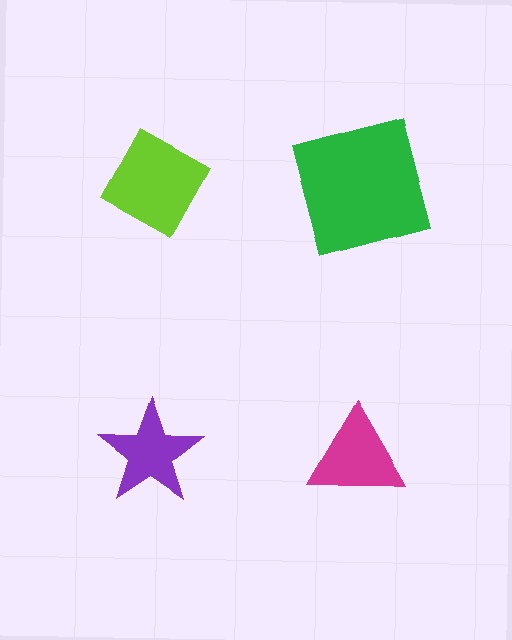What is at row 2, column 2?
A magenta triangle.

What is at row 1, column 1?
A lime diamond.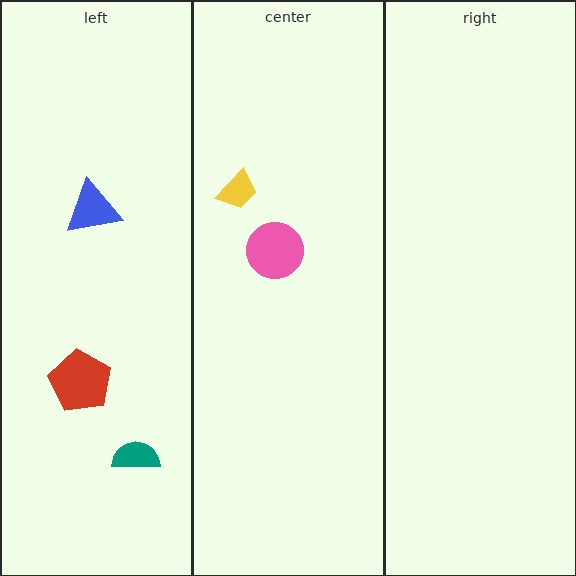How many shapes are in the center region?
2.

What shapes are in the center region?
The pink circle, the yellow trapezoid.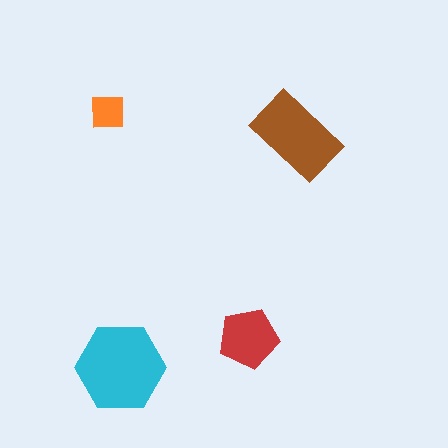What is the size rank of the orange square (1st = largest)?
4th.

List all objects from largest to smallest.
The cyan hexagon, the brown rectangle, the red pentagon, the orange square.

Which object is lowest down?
The cyan hexagon is bottommost.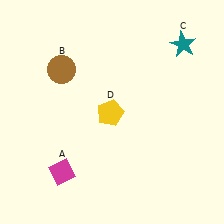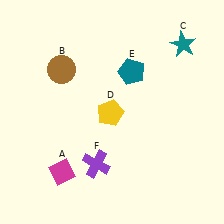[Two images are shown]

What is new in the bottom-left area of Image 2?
A purple cross (F) was added in the bottom-left area of Image 2.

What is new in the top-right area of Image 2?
A teal pentagon (E) was added in the top-right area of Image 2.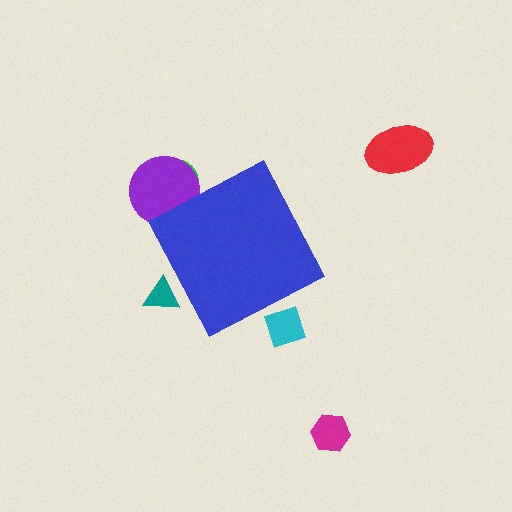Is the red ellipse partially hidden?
No, the red ellipse is fully visible.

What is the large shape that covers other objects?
A blue diamond.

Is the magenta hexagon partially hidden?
No, the magenta hexagon is fully visible.